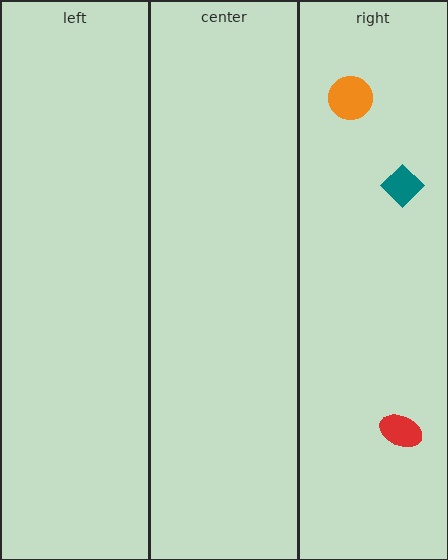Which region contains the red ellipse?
The right region.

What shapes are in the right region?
The orange circle, the red ellipse, the teal diamond.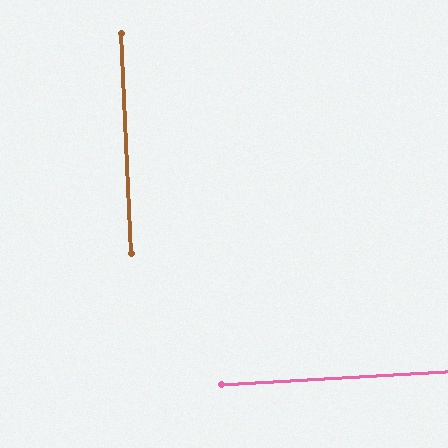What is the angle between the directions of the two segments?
Approximately 89 degrees.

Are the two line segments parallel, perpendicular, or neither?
Perpendicular — they meet at approximately 89°.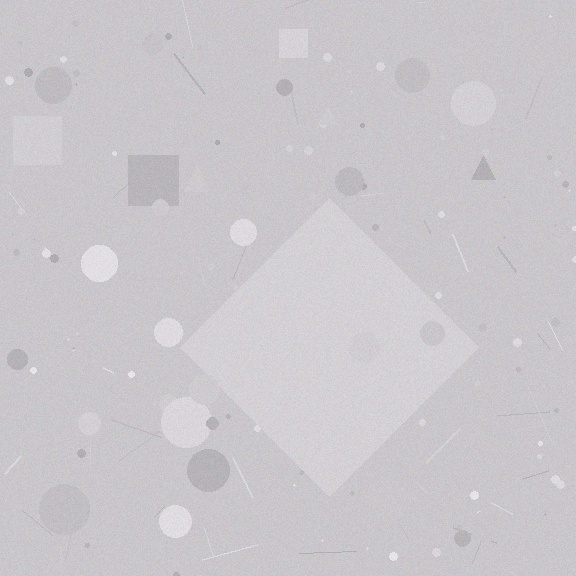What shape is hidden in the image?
A diamond is hidden in the image.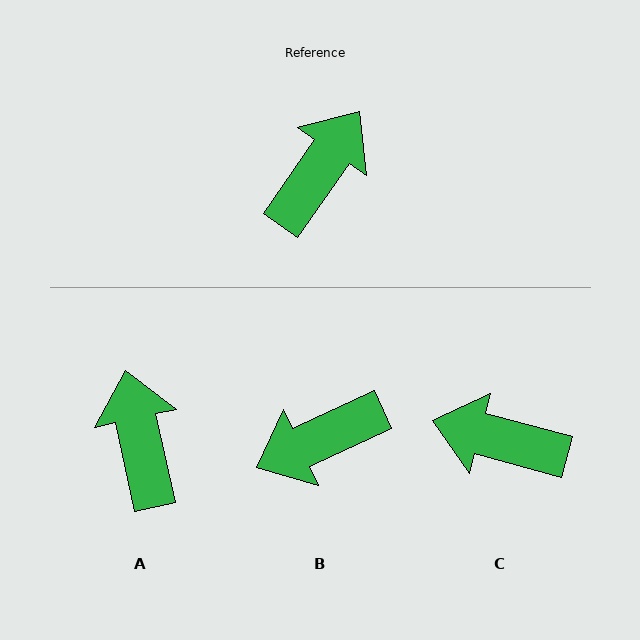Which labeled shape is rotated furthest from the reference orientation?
B, about 149 degrees away.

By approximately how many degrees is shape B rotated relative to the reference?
Approximately 149 degrees counter-clockwise.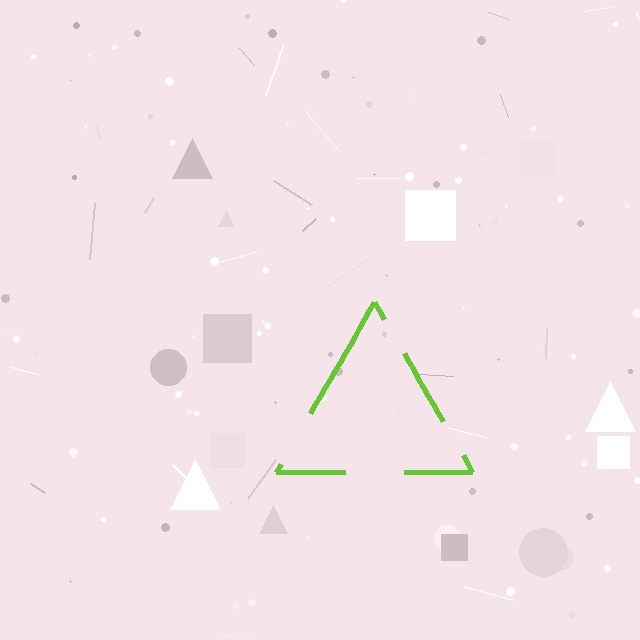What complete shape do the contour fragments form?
The contour fragments form a triangle.